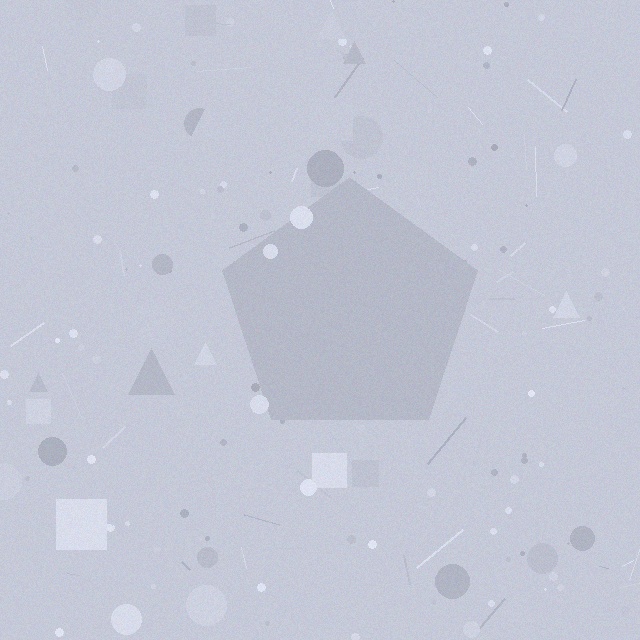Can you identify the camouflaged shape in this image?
The camouflaged shape is a pentagon.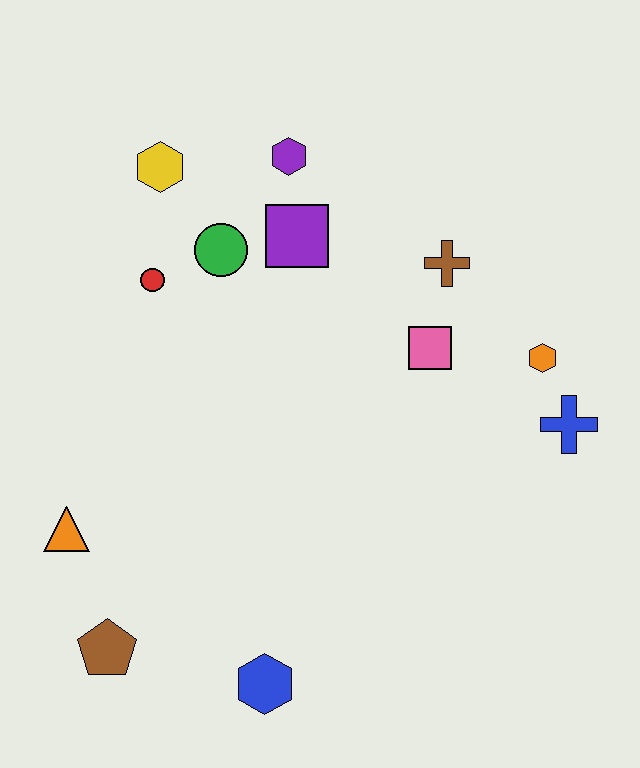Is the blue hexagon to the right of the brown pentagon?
Yes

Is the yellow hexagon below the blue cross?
No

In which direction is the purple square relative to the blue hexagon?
The purple square is above the blue hexagon.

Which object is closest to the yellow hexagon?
The green circle is closest to the yellow hexagon.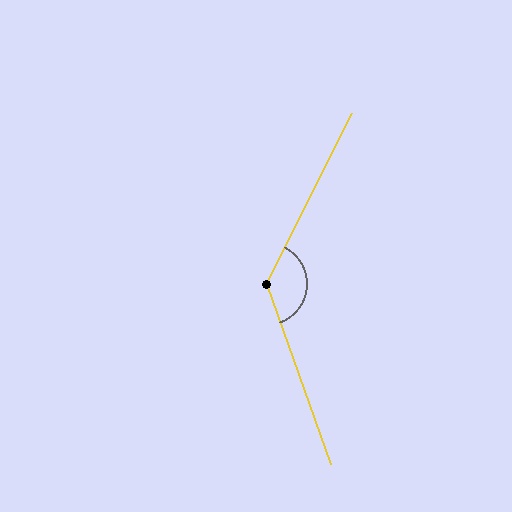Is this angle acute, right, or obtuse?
It is obtuse.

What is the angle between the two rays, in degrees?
Approximately 133 degrees.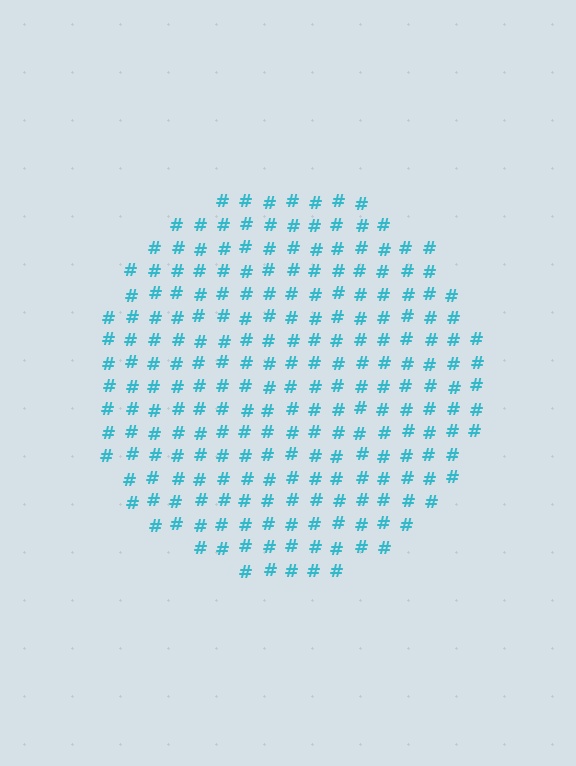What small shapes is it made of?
It is made of small hash symbols.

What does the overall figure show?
The overall figure shows a circle.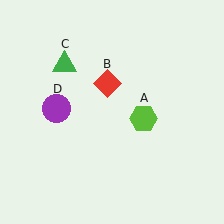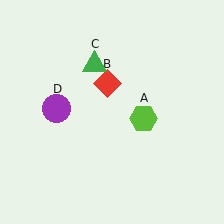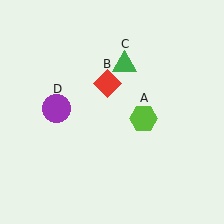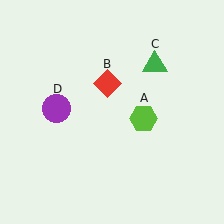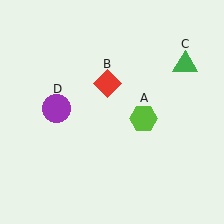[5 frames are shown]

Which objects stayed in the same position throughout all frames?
Lime hexagon (object A) and red diamond (object B) and purple circle (object D) remained stationary.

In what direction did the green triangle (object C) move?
The green triangle (object C) moved right.